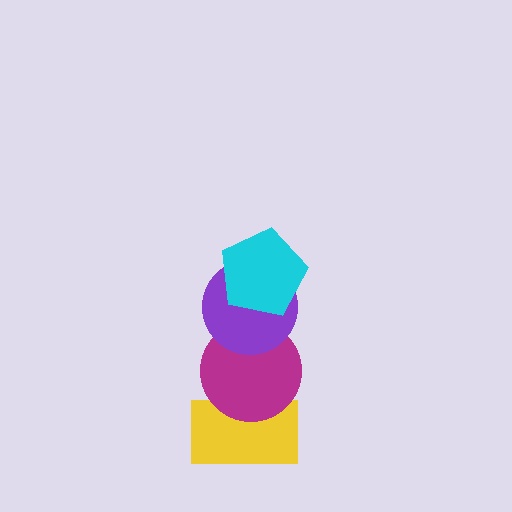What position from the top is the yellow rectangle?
The yellow rectangle is 4th from the top.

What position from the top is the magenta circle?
The magenta circle is 3rd from the top.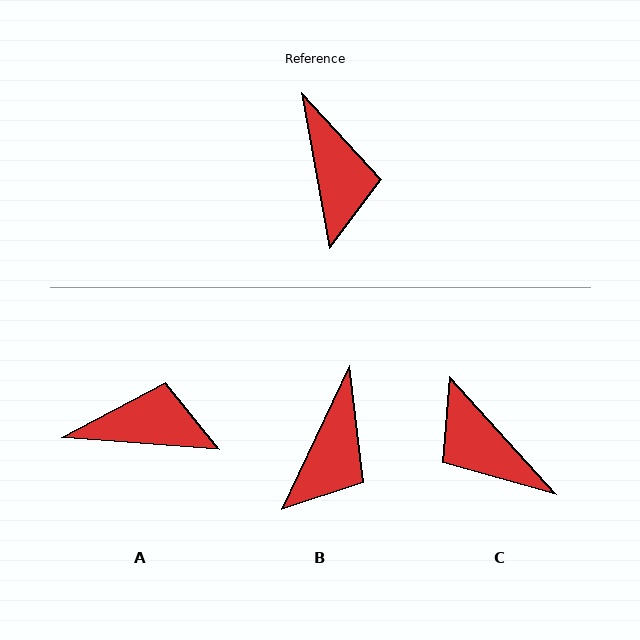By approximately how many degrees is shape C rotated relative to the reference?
Approximately 148 degrees clockwise.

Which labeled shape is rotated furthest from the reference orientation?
C, about 148 degrees away.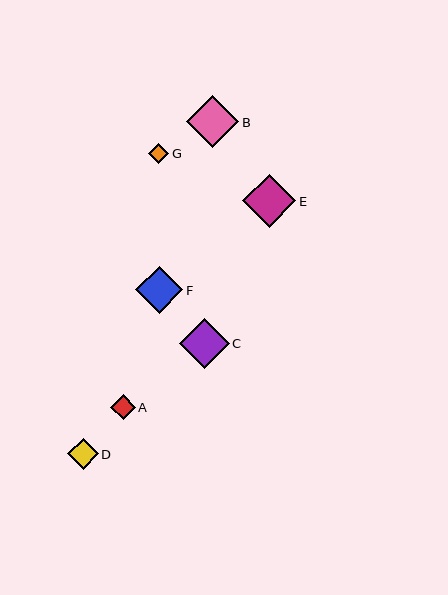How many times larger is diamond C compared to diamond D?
Diamond C is approximately 1.6 times the size of diamond D.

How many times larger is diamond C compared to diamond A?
Diamond C is approximately 2.0 times the size of diamond A.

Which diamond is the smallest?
Diamond G is the smallest with a size of approximately 20 pixels.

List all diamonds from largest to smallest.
From largest to smallest: E, B, C, F, D, A, G.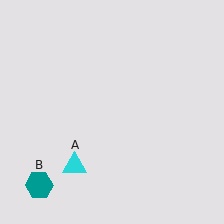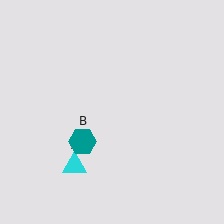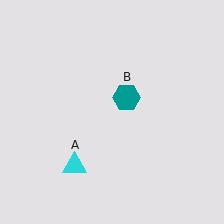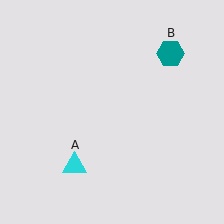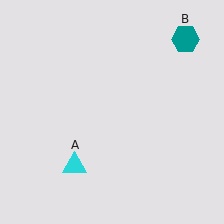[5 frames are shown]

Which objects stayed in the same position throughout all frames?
Cyan triangle (object A) remained stationary.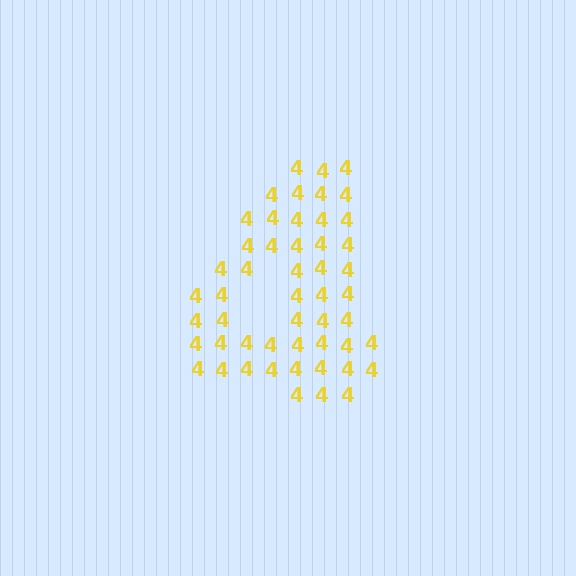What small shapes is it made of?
It is made of small digit 4's.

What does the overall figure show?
The overall figure shows the digit 4.